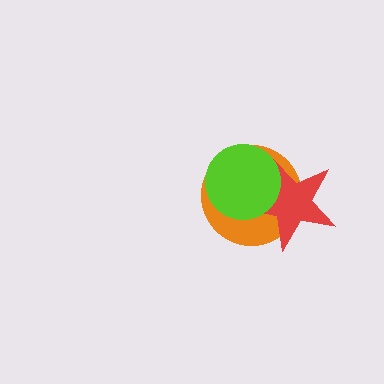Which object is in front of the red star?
The lime circle is in front of the red star.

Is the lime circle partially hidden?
No, no other shape covers it.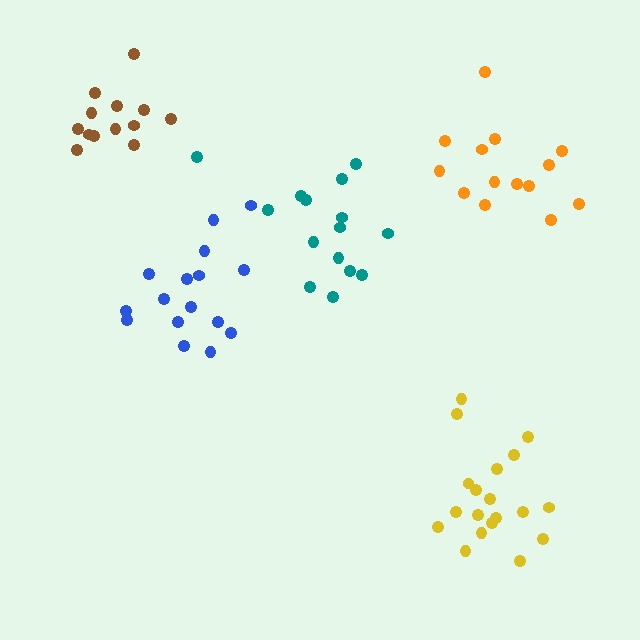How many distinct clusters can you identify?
There are 5 distinct clusters.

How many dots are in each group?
Group 1: 15 dots, Group 2: 16 dots, Group 3: 14 dots, Group 4: 19 dots, Group 5: 13 dots (77 total).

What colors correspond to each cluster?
The clusters are colored: teal, blue, orange, yellow, brown.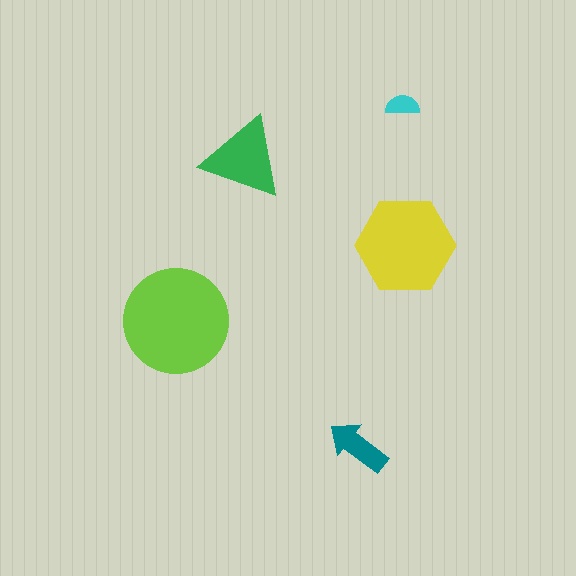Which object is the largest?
The lime circle.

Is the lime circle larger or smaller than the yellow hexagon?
Larger.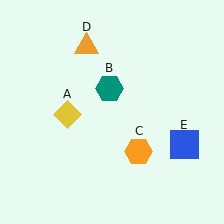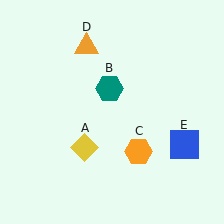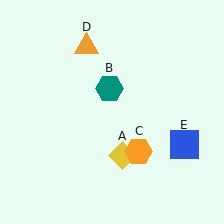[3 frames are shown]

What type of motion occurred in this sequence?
The yellow diamond (object A) rotated counterclockwise around the center of the scene.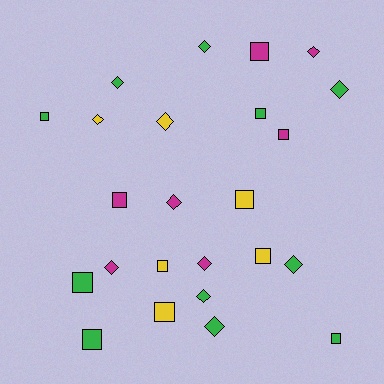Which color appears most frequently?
Green, with 11 objects.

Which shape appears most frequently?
Diamond, with 12 objects.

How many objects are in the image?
There are 24 objects.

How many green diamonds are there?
There are 6 green diamonds.